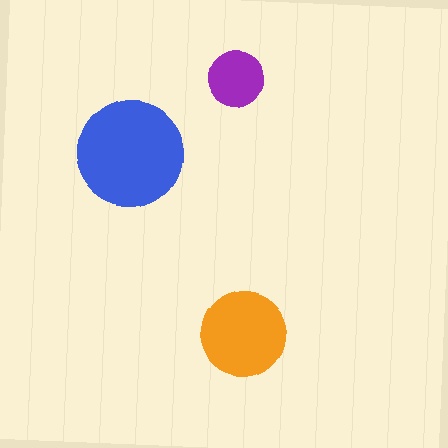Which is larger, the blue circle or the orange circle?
The blue one.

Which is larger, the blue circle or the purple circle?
The blue one.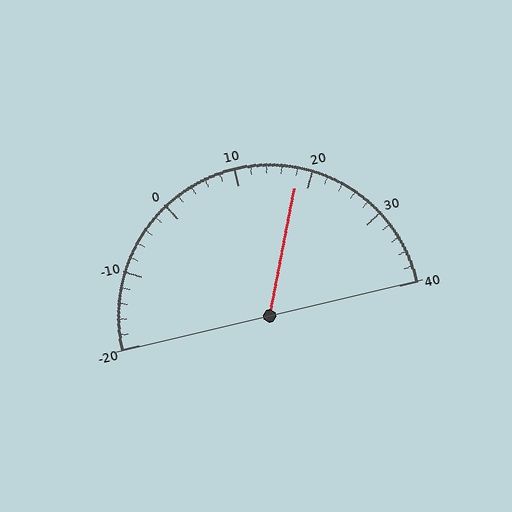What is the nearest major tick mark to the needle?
The nearest major tick mark is 20.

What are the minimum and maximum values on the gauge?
The gauge ranges from -20 to 40.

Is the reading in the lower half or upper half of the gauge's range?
The reading is in the upper half of the range (-20 to 40).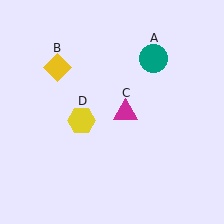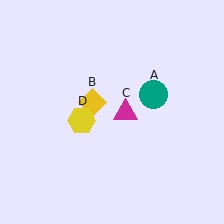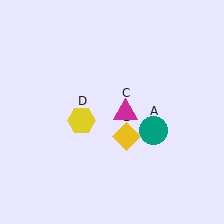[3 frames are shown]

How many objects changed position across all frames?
2 objects changed position: teal circle (object A), yellow diamond (object B).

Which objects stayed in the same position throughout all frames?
Magenta triangle (object C) and yellow hexagon (object D) remained stationary.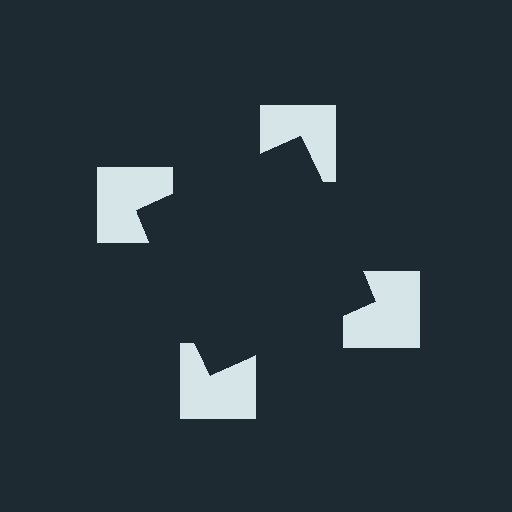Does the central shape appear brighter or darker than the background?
It typically appears slightly darker than the background, even though no actual brightness change is drawn.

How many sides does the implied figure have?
4 sides.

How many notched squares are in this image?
There are 4 — one at each vertex of the illusory square.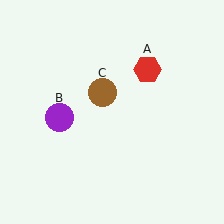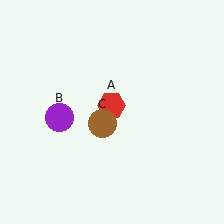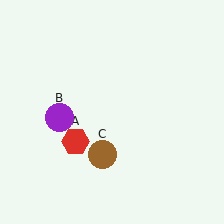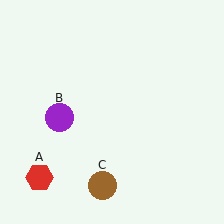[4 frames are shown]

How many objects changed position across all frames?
2 objects changed position: red hexagon (object A), brown circle (object C).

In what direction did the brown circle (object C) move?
The brown circle (object C) moved down.